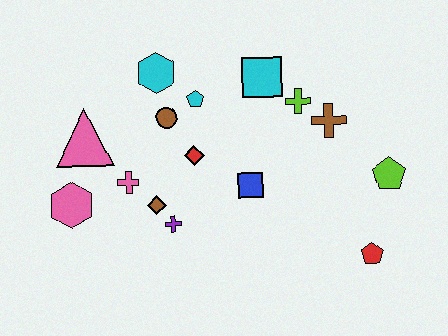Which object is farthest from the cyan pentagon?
The red pentagon is farthest from the cyan pentagon.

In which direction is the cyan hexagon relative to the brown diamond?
The cyan hexagon is above the brown diamond.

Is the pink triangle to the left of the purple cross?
Yes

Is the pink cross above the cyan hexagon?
No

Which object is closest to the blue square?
The red diamond is closest to the blue square.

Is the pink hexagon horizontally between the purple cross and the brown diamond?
No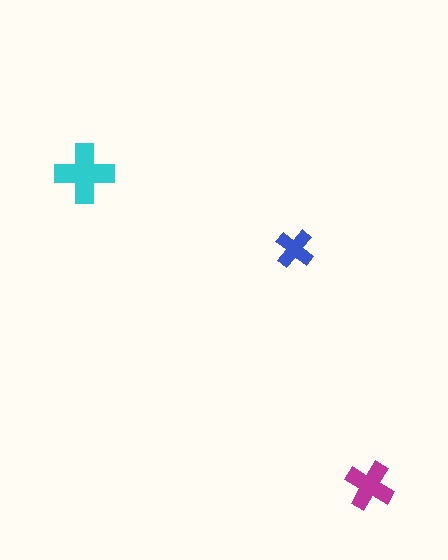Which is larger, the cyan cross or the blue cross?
The cyan one.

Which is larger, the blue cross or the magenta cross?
The magenta one.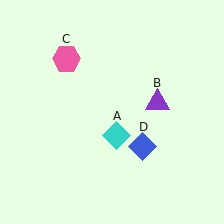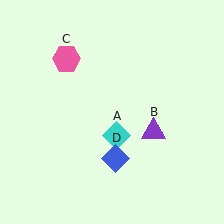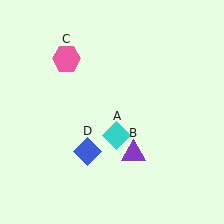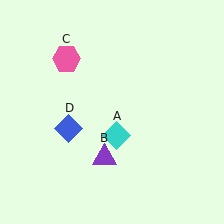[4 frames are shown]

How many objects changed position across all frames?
2 objects changed position: purple triangle (object B), blue diamond (object D).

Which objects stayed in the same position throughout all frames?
Cyan diamond (object A) and pink hexagon (object C) remained stationary.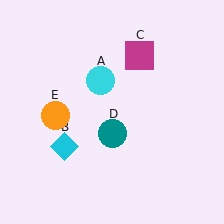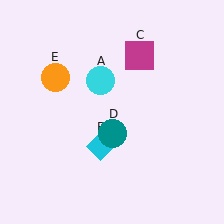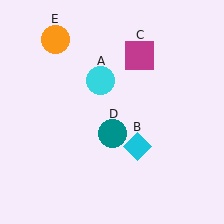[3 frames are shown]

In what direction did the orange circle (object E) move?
The orange circle (object E) moved up.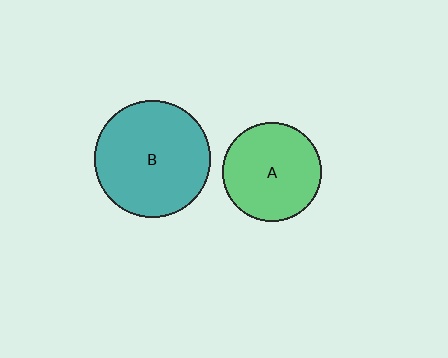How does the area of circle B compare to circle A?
Approximately 1.4 times.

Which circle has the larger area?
Circle B (teal).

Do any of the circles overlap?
No, none of the circles overlap.